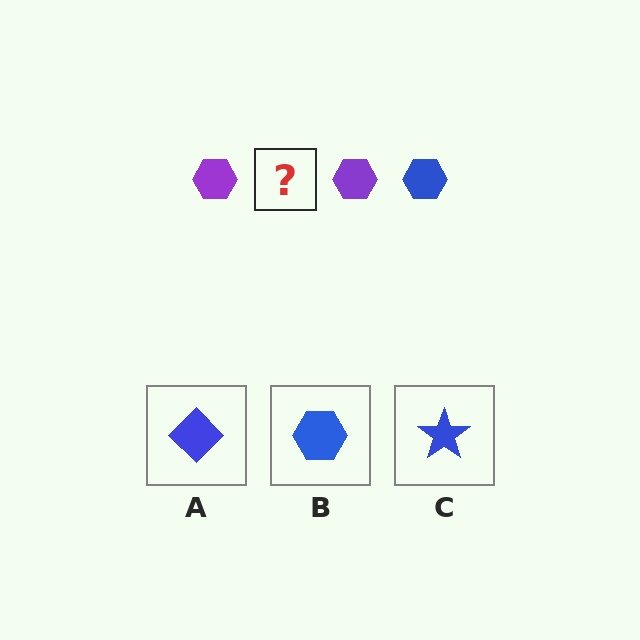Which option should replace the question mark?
Option B.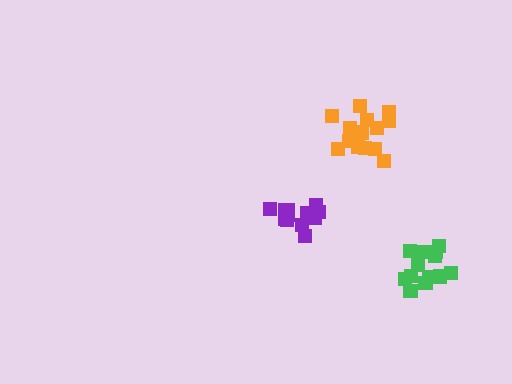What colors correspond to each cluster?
The clusters are colored: purple, orange, green.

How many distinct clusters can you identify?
There are 3 distinct clusters.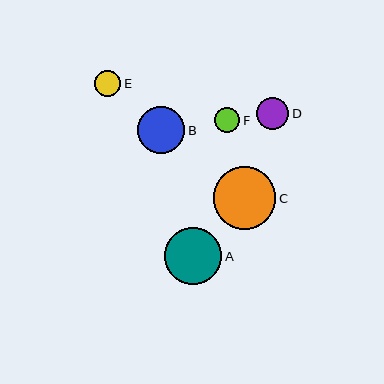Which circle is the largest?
Circle C is the largest with a size of approximately 63 pixels.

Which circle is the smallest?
Circle F is the smallest with a size of approximately 25 pixels.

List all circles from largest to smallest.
From largest to smallest: C, A, B, D, E, F.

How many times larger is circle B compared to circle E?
Circle B is approximately 1.8 times the size of circle E.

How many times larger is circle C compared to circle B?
Circle C is approximately 1.3 times the size of circle B.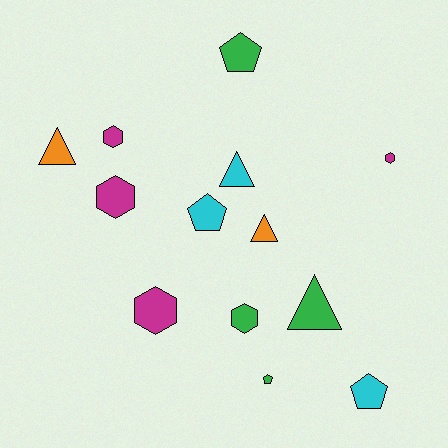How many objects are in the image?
There are 13 objects.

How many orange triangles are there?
There are 2 orange triangles.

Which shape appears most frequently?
Hexagon, with 5 objects.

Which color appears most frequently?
Green, with 4 objects.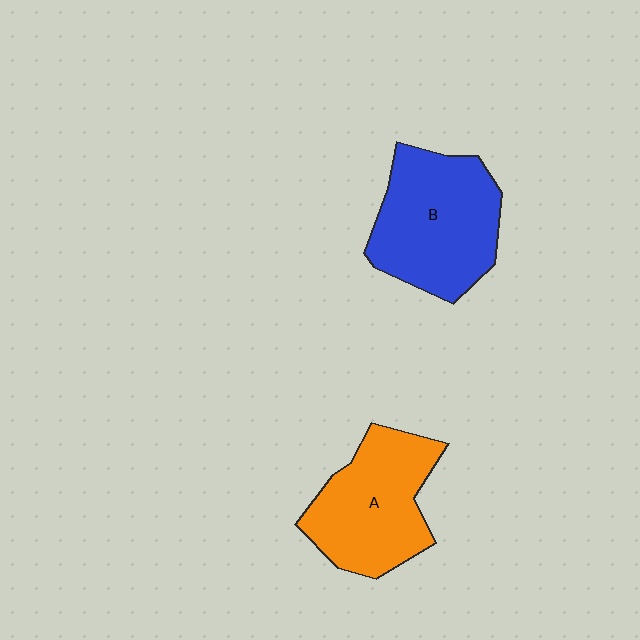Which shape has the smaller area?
Shape A (orange).